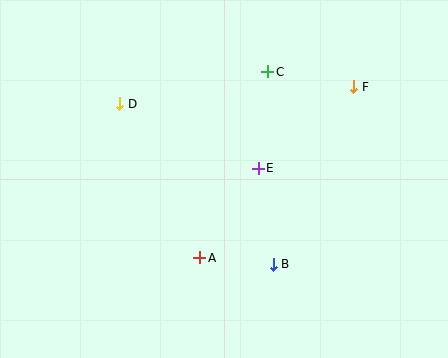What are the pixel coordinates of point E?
Point E is at (258, 168).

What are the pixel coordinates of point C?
Point C is at (268, 72).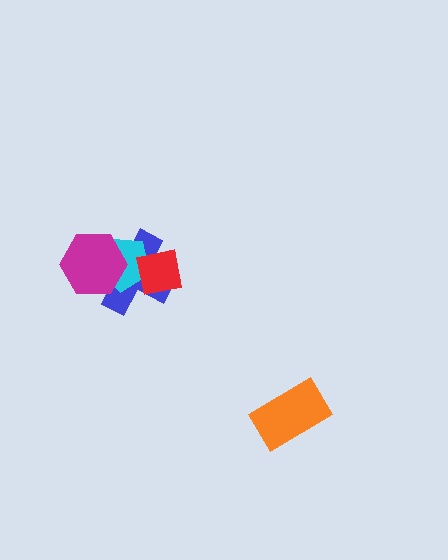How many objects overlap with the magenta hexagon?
2 objects overlap with the magenta hexagon.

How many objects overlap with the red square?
2 objects overlap with the red square.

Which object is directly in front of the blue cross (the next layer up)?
The cyan pentagon is directly in front of the blue cross.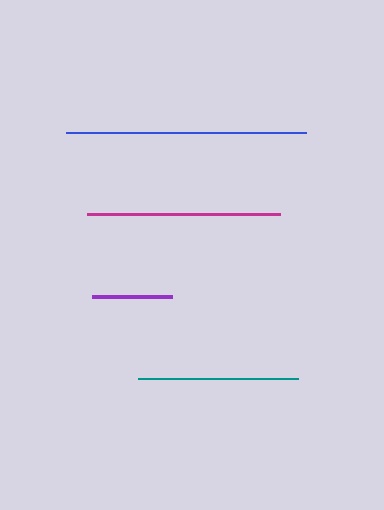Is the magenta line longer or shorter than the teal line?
The magenta line is longer than the teal line.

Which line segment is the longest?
The blue line is the longest at approximately 239 pixels.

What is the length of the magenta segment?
The magenta segment is approximately 193 pixels long.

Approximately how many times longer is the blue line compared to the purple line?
The blue line is approximately 3.0 times the length of the purple line.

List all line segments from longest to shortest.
From longest to shortest: blue, magenta, teal, purple.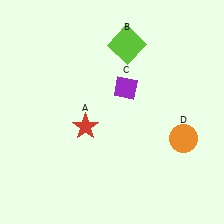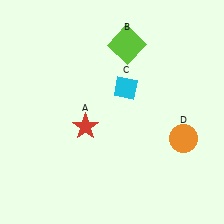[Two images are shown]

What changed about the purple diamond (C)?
In Image 1, C is purple. In Image 2, it changed to cyan.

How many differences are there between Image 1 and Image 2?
There is 1 difference between the two images.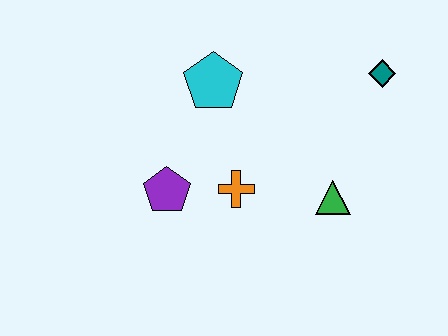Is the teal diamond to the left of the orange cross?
No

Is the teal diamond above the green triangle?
Yes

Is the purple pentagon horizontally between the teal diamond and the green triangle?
No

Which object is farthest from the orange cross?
The teal diamond is farthest from the orange cross.